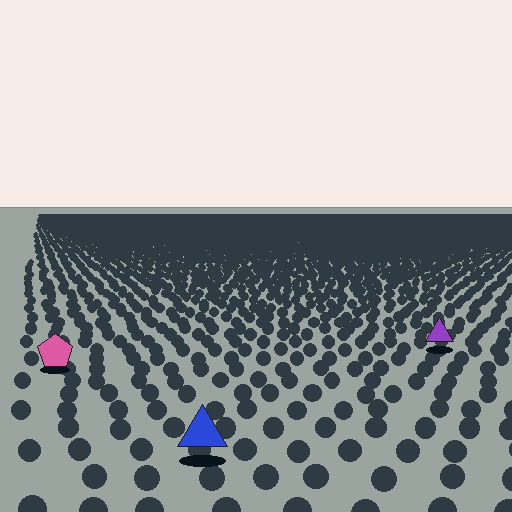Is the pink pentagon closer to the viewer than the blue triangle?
No. The blue triangle is closer — you can tell from the texture gradient: the ground texture is coarser near it.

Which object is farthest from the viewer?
The purple triangle is farthest from the viewer. It appears smaller and the ground texture around it is denser.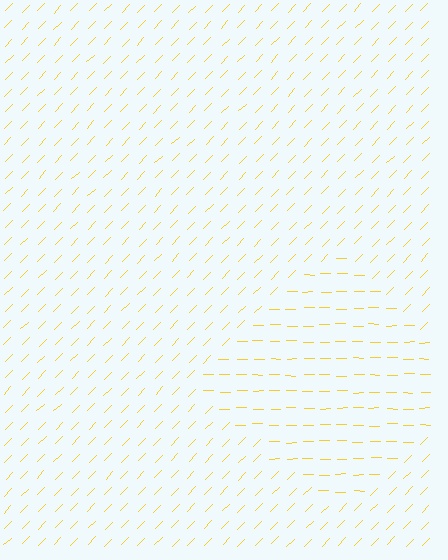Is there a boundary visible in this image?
Yes, there is a texture boundary formed by a change in line orientation.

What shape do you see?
I see a diamond.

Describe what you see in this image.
The image is filled with small yellow line segments. A diamond region in the image has lines oriented differently from the surrounding lines, creating a visible texture boundary.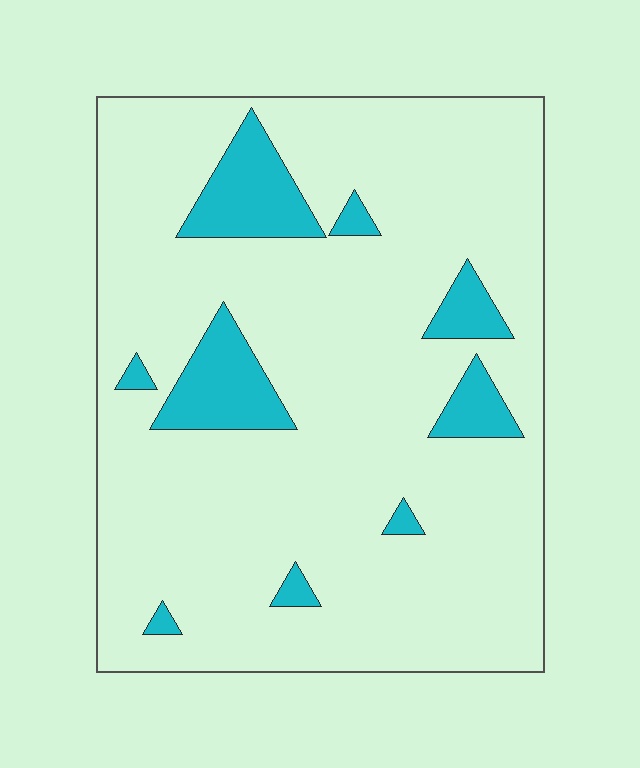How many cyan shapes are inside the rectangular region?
9.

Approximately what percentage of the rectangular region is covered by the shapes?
Approximately 15%.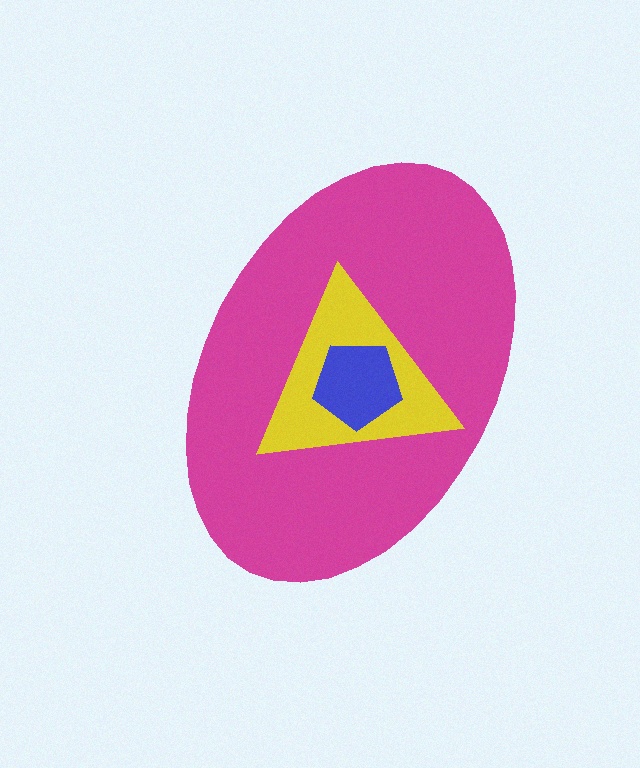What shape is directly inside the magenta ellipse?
The yellow triangle.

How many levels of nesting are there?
3.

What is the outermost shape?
The magenta ellipse.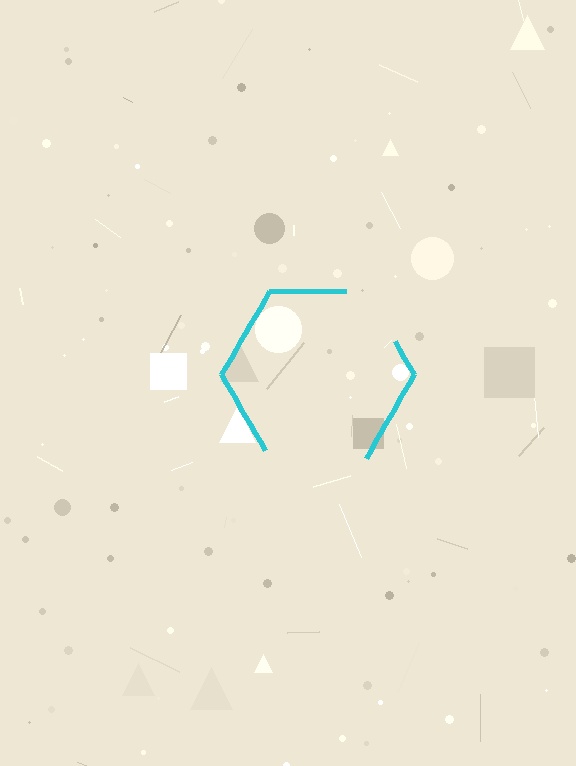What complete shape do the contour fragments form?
The contour fragments form a hexagon.